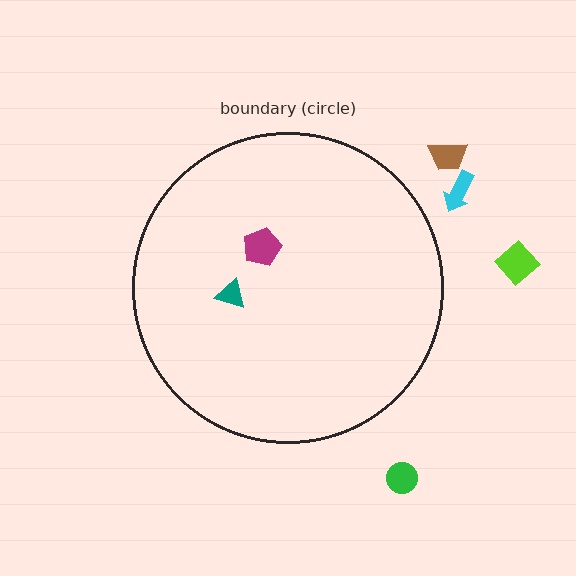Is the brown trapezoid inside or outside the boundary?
Outside.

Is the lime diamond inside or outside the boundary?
Outside.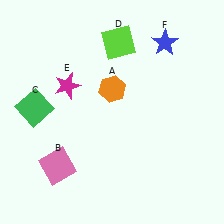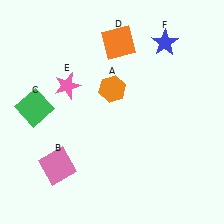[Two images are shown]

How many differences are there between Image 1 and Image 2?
There are 2 differences between the two images.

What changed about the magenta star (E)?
In Image 1, E is magenta. In Image 2, it changed to pink.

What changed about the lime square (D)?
In Image 1, D is lime. In Image 2, it changed to orange.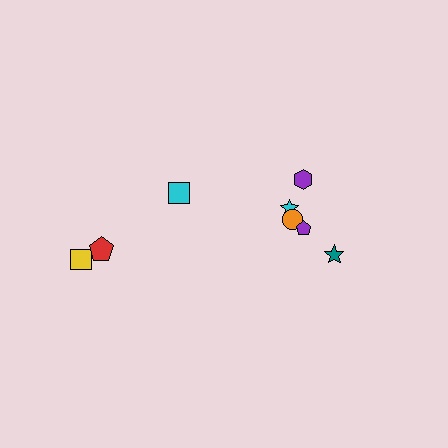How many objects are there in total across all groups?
There are 8 objects.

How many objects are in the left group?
There are 3 objects.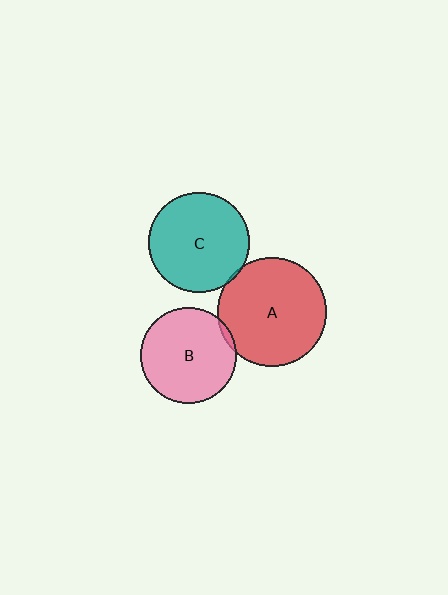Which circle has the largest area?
Circle A (red).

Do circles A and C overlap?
Yes.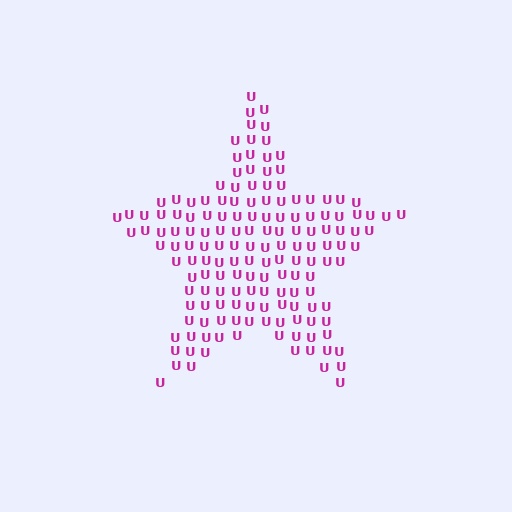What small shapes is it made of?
It is made of small letter U's.